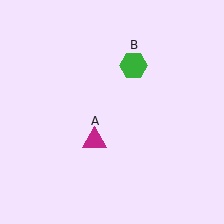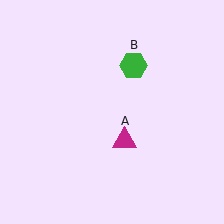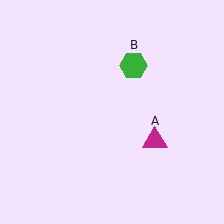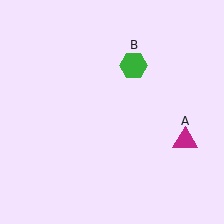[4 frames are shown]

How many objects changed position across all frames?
1 object changed position: magenta triangle (object A).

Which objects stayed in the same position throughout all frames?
Green hexagon (object B) remained stationary.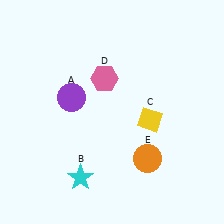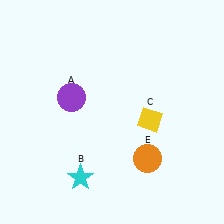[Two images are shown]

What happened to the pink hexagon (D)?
The pink hexagon (D) was removed in Image 2. It was in the top-left area of Image 1.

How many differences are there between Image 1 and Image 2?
There is 1 difference between the two images.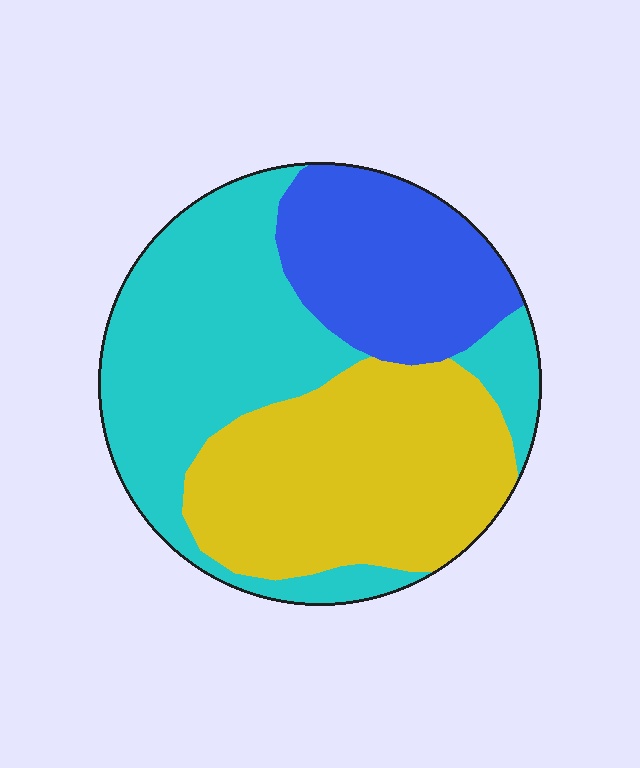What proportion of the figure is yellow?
Yellow takes up about three eighths (3/8) of the figure.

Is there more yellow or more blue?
Yellow.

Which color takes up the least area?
Blue, at roughly 25%.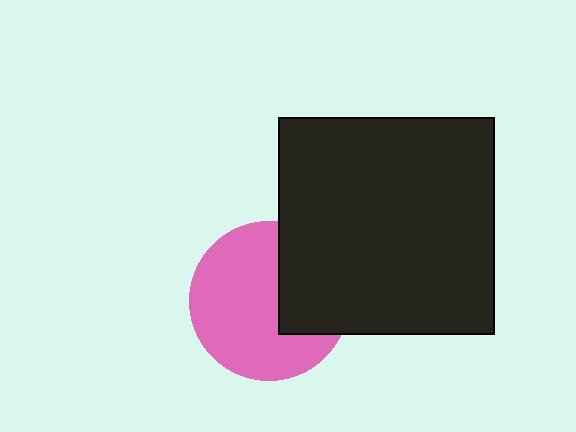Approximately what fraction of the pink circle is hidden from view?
Roughly 34% of the pink circle is hidden behind the black square.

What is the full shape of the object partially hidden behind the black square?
The partially hidden object is a pink circle.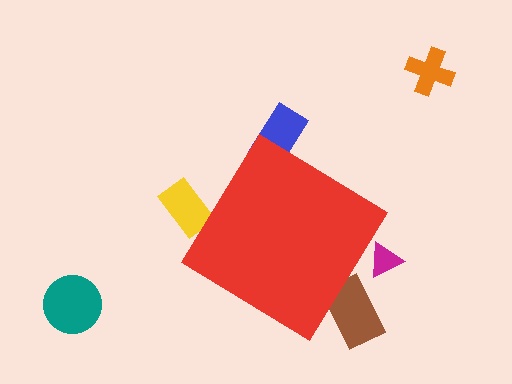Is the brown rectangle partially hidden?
Yes, the brown rectangle is partially hidden behind the red diamond.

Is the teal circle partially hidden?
No, the teal circle is fully visible.